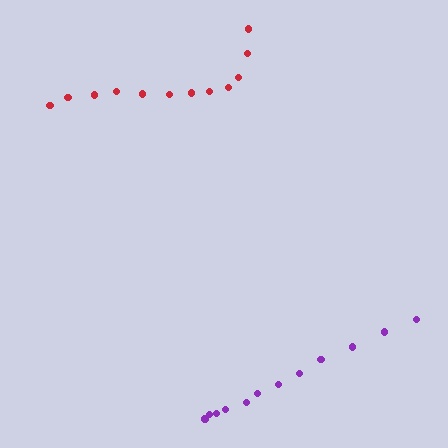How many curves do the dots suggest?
There are 2 distinct paths.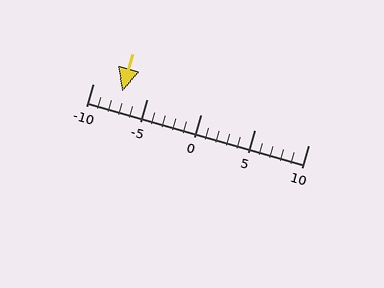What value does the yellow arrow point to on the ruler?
The yellow arrow points to approximately -7.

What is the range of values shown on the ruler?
The ruler shows values from -10 to 10.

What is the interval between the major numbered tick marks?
The major tick marks are spaced 5 units apart.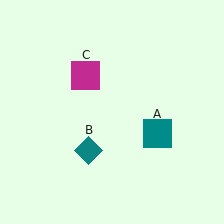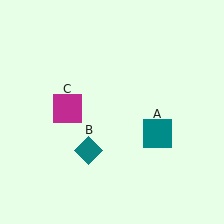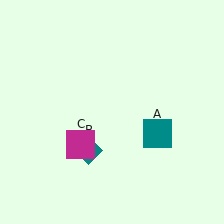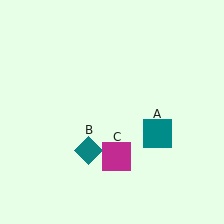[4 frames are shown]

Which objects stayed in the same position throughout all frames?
Teal square (object A) and teal diamond (object B) remained stationary.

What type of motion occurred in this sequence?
The magenta square (object C) rotated counterclockwise around the center of the scene.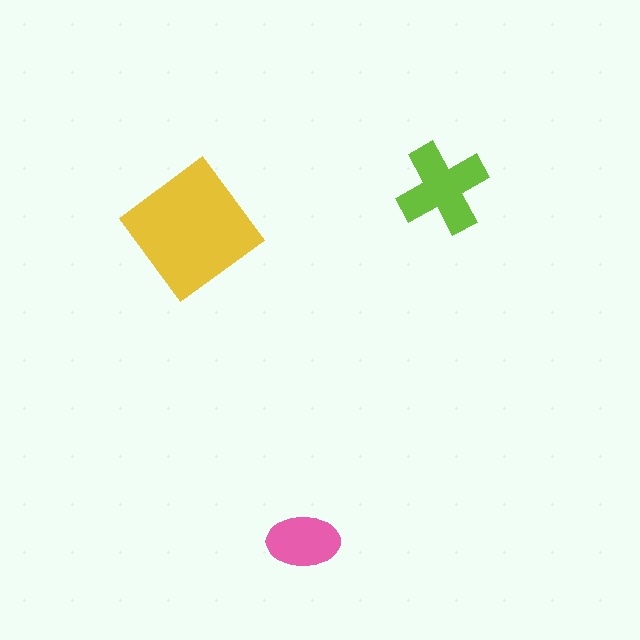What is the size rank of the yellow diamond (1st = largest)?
1st.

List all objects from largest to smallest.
The yellow diamond, the lime cross, the pink ellipse.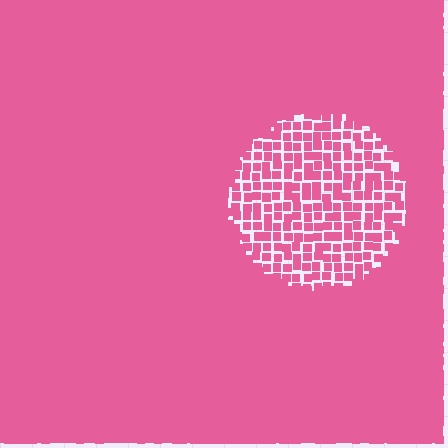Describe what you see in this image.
The image contains small pink elements arranged at two different densities. A circle-shaped region is visible where the elements are less densely packed than the surrounding area.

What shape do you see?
I see a circle.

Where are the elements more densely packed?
The elements are more densely packed outside the circle boundary.